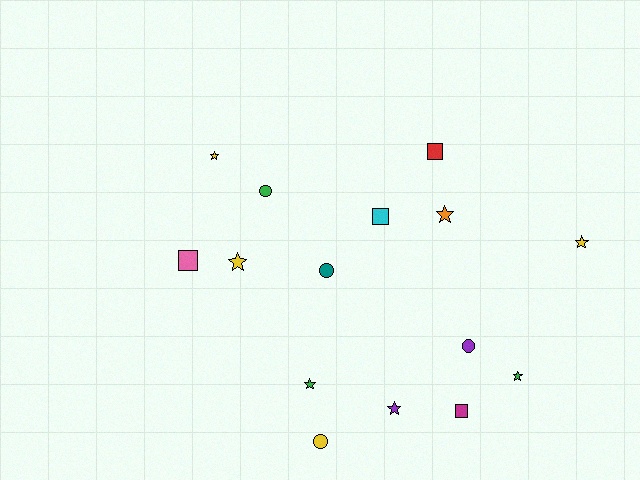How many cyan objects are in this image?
There is 1 cyan object.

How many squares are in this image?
There are 4 squares.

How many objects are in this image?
There are 15 objects.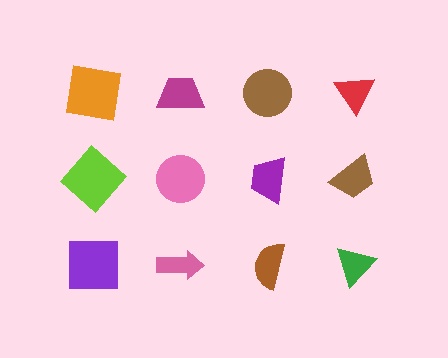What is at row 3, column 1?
A purple square.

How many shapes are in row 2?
4 shapes.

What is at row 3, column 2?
A pink arrow.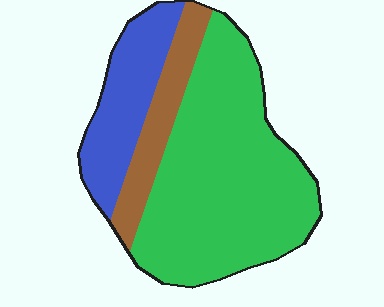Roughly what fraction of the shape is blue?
Blue covers 21% of the shape.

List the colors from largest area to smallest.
From largest to smallest: green, blue, brown.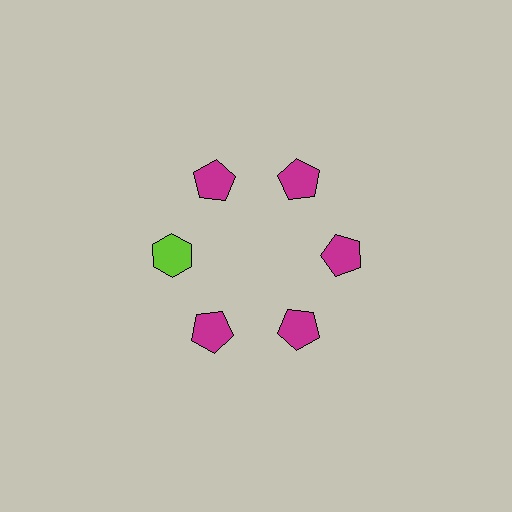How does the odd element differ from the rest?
It differs in both color (lime instead of magenta) and shape (hexagon instead of pentagon).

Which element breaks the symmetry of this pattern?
The lime hexagon at roughly the 9 o'clock position breaks the symmetry. All other shapes are magenta pentagons.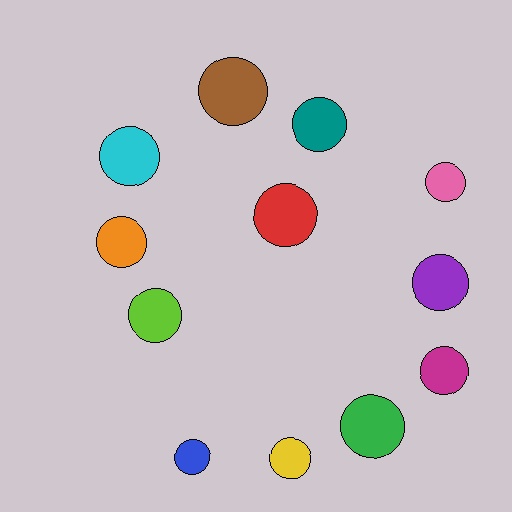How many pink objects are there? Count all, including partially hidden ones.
There is 1 pink object.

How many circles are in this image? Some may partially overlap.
There are 12 circles.